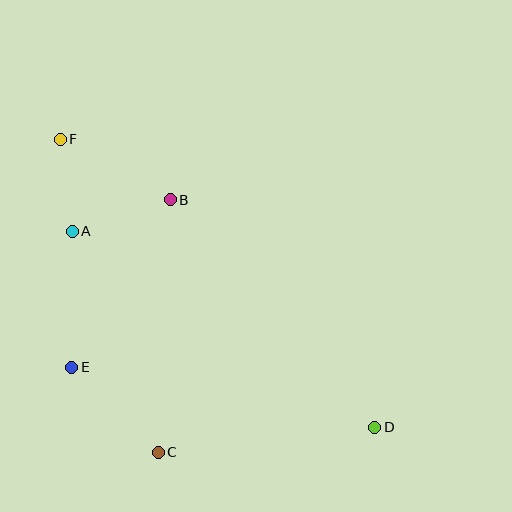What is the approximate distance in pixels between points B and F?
The distance between B and F is approximately 126 pixels.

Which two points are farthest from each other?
Points D and F are farthest from each other.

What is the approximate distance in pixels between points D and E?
The distance between D and E is approximately 309 pixels.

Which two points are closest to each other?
Points A and F are closest to each other.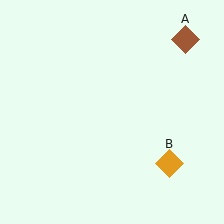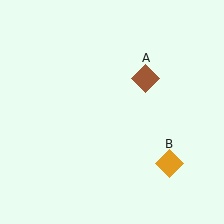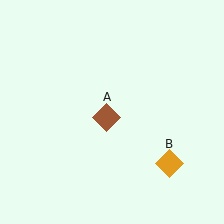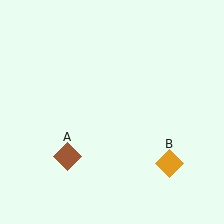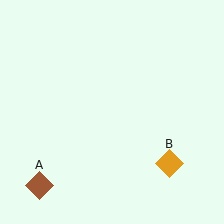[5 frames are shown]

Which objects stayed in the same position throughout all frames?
Orange diamond (object B) remained stationary.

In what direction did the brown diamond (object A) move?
The brown diamond (object A) moved down and to the left.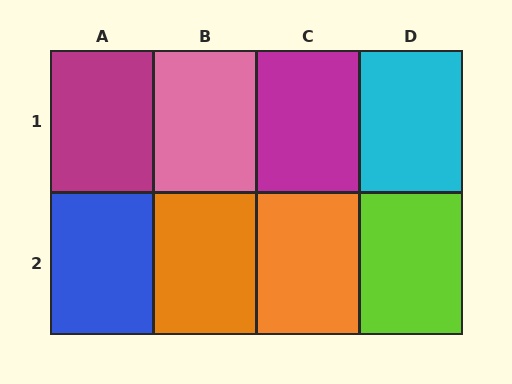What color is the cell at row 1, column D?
Cyan.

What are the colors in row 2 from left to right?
Blue, orange, orange, lime.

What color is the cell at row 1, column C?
Magenta.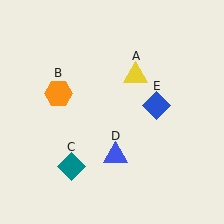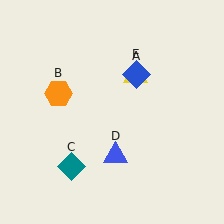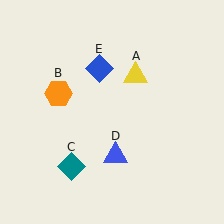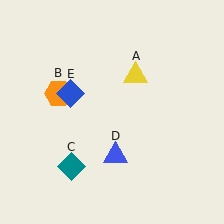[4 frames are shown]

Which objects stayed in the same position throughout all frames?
Yellow triangle (object A) and orange hexagon (object B) and teal diamond (object C) and blue triangle (object D) remained stationary.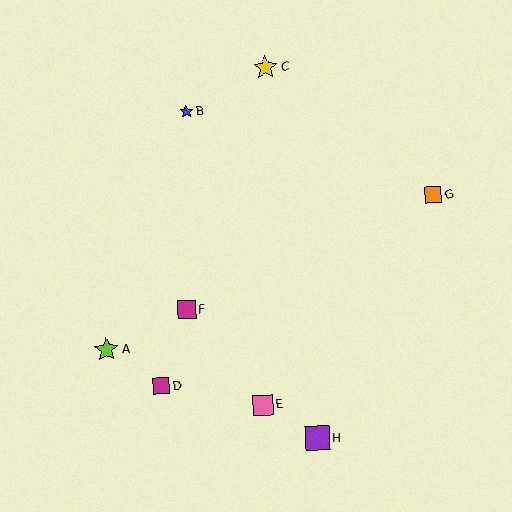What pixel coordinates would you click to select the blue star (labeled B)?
Click at (186, 111) to select the blue star B.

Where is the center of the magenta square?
The center of the magenta square is at (186, 310).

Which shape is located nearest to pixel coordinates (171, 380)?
The magenta square (labeled D) at (161, 386) is nearest to that location.